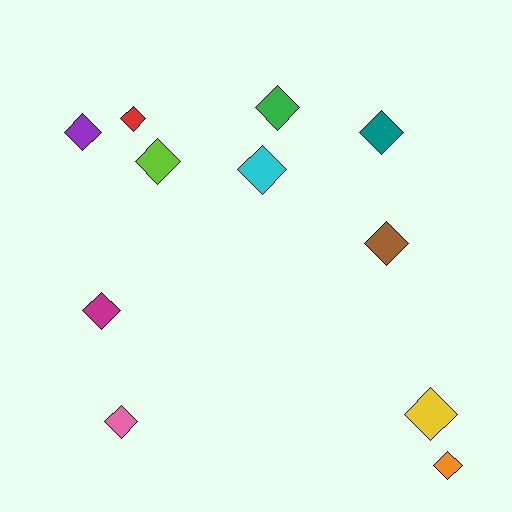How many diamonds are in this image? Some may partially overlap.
There are 11 diamonds.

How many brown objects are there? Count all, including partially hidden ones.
There is 1 brown object.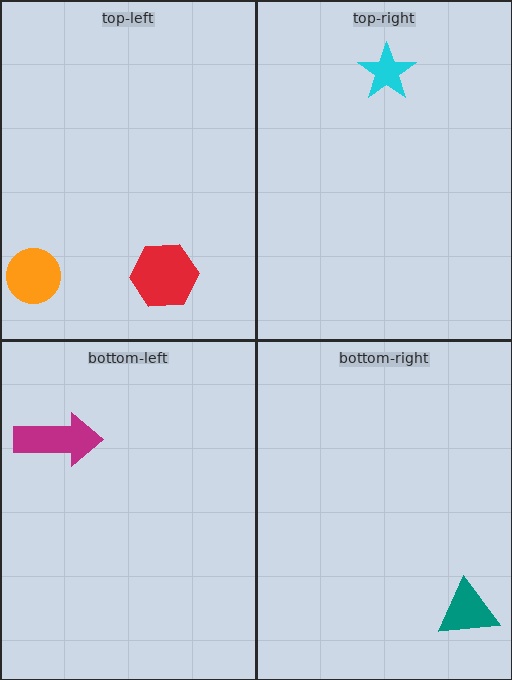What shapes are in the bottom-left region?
The magenta arrow.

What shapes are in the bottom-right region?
The teal triangle.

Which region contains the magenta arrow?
The bottom-left region.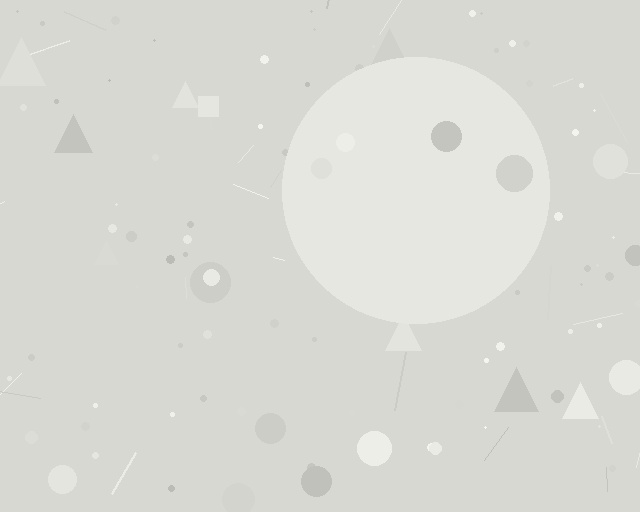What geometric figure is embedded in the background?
A circle is embedded in the background.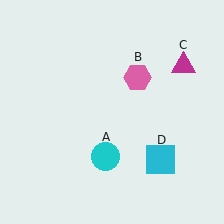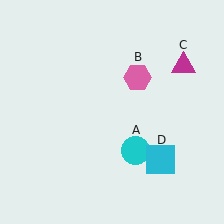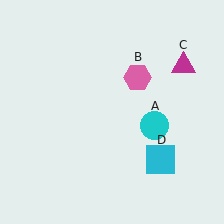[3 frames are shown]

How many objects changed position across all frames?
1 object changed position: cyan circle (object A).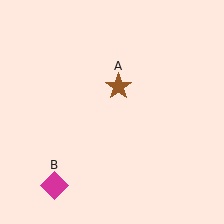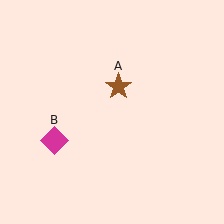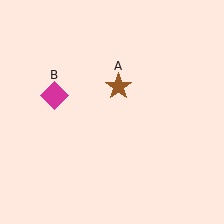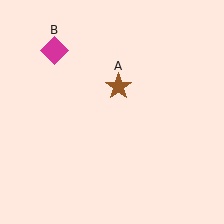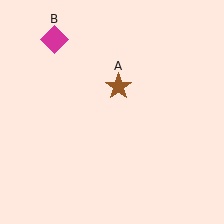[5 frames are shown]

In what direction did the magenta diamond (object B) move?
The magenta diamond (object B) moved up.